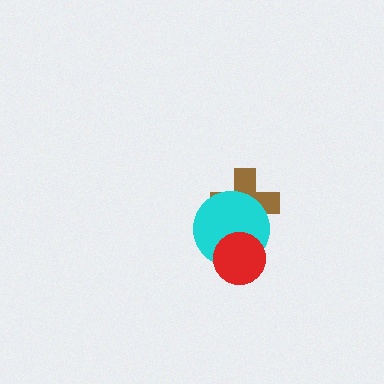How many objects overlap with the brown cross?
1 object overlaps with the brown cross.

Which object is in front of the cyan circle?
The red circle is in front of the cyan circle.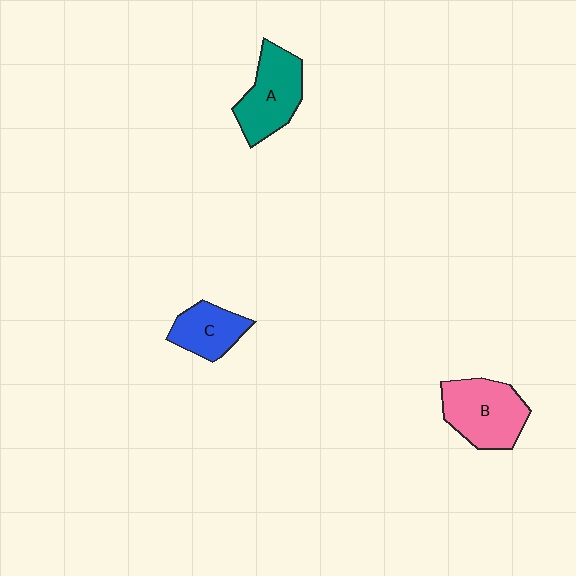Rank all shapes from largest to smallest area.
From largest to smallest: B (pink), A (teal), C (blue).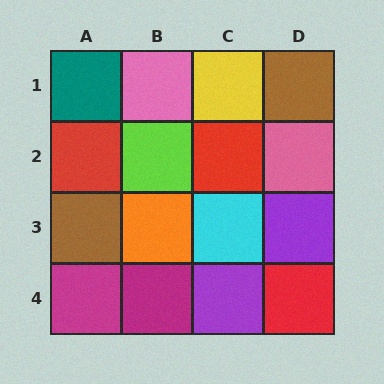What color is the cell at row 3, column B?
Orange.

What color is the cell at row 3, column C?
Cyan.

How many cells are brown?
2 cells are brown.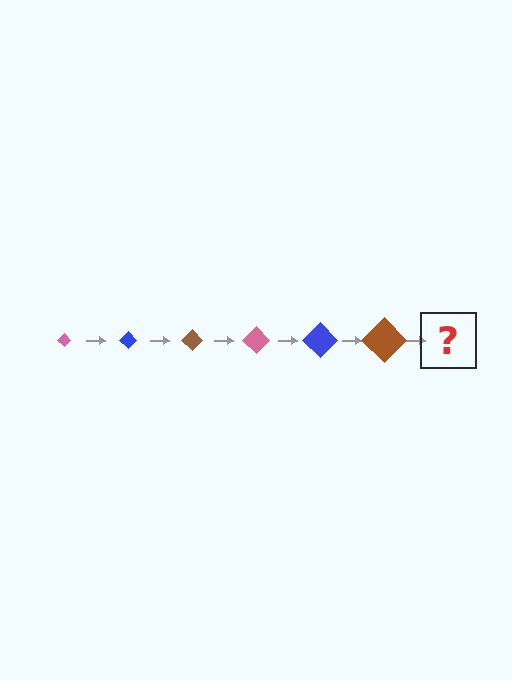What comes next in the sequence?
The next element should be a pink diamond, larger than the previous one.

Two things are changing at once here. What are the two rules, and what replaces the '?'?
The two rules are that the diamond grows larger each step and the color cycles through pink, blue, and brown. The '?' should be a pink diamond, larger than the previous one.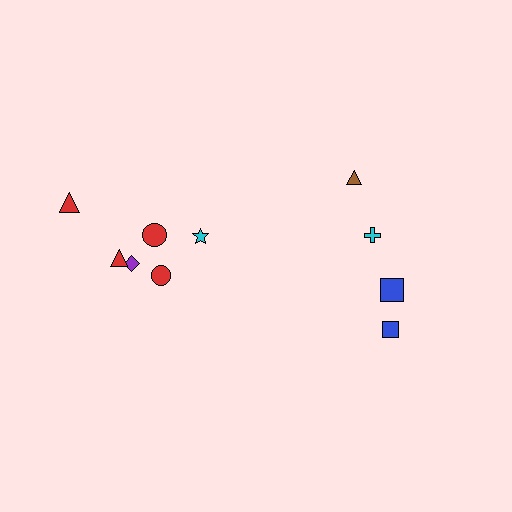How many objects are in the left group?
There are 6 objects.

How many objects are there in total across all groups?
There are 10 objects.